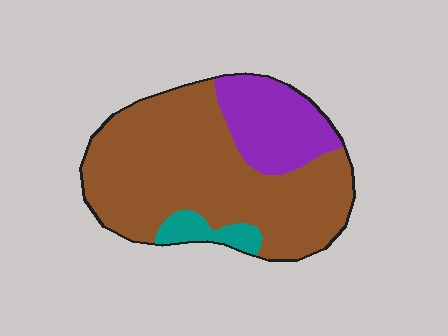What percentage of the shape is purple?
Purple covers around 20% of the shape.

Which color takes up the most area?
Brown, at roughly 70%.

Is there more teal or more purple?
Purple.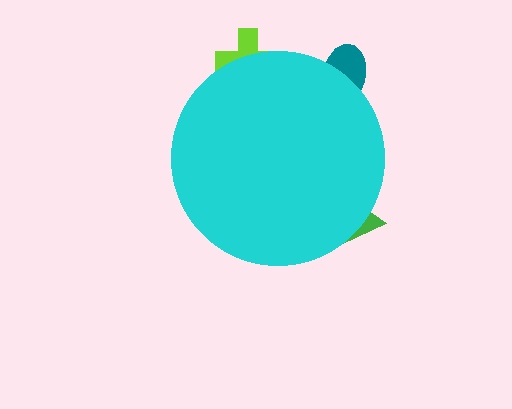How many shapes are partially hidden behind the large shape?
3 shapes are partially hidden.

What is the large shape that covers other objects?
A cyan circle.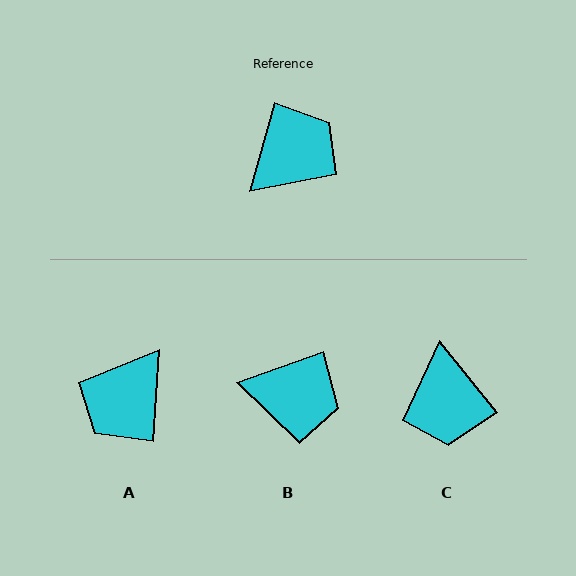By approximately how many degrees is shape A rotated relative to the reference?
Approximately 168 degrees clockwise.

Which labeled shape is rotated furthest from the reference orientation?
A, about 168 degrees away.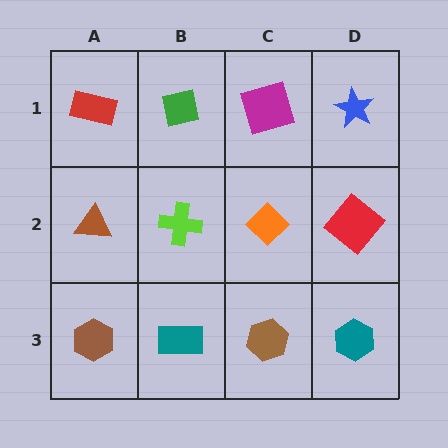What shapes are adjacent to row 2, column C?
A magenta square (row 1, column C), a brown hexagon (row 3, column C), a lime cross (row 2, column B), a red diamond (row 2, column D).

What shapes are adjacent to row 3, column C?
An orange diamond (row 2, column C), a teal rectangle (row 3, column B), a teal hexagon (row 3, column D).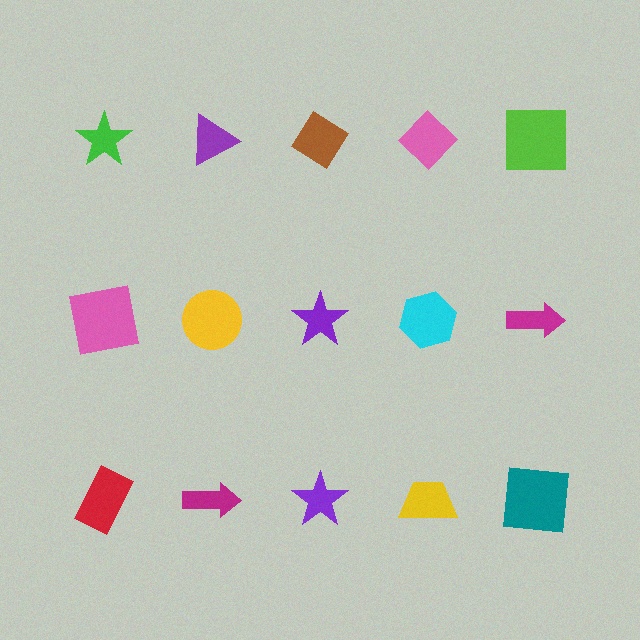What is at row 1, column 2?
A purple triangle.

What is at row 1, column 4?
A pink diamond.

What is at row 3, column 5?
A teal square.